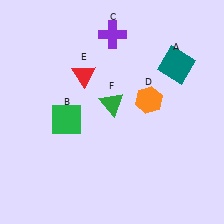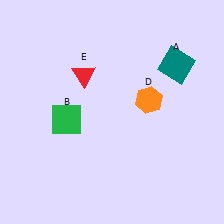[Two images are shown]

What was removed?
The purple cross (C), the green triangle (F) were removed in Image 2.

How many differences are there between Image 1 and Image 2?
There are 2 differences between the two images.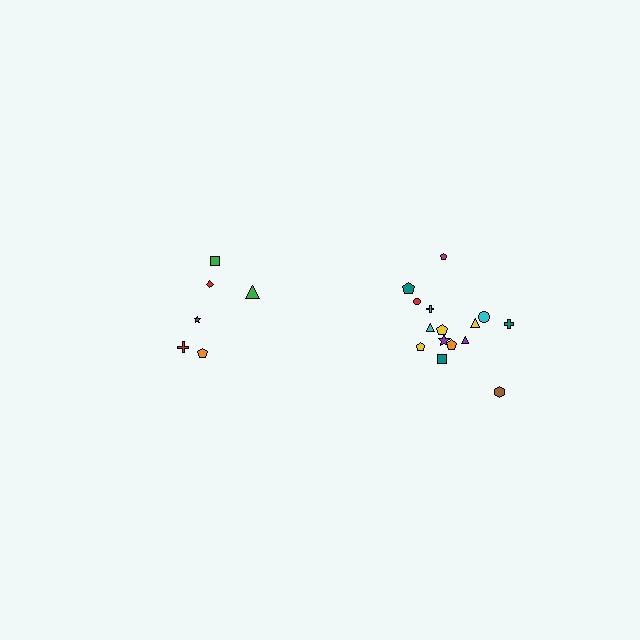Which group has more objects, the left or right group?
The right group.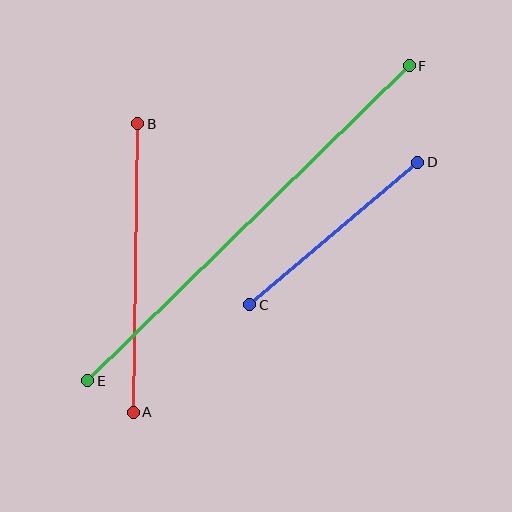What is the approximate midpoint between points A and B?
The midpoint is at approximately (136, 268) pixels.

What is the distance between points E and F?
The distance is approximately 450 pixels.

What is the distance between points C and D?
The distance is approximately 220 pixels.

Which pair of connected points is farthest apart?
Points E and F are farthest apart.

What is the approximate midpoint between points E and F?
The midpoint is at approximately (248, 223) pixels.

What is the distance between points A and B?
The distance is approximately 289 pixels.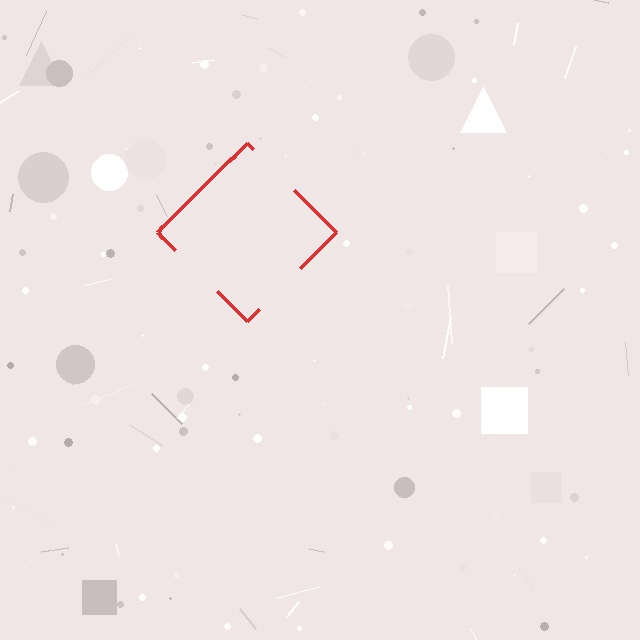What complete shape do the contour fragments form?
The contour fragments form a diamond.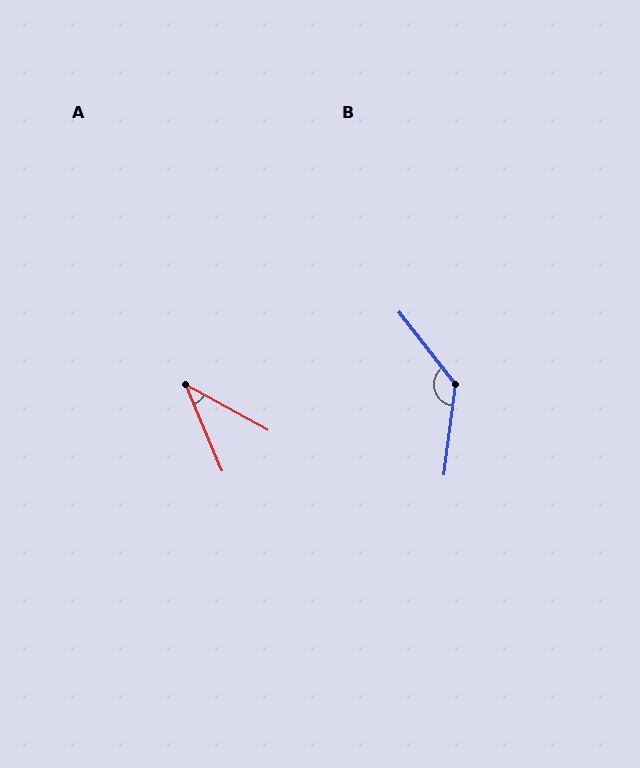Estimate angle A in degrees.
Approximately 38 degrees.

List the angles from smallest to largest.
A (38°), B (135°).